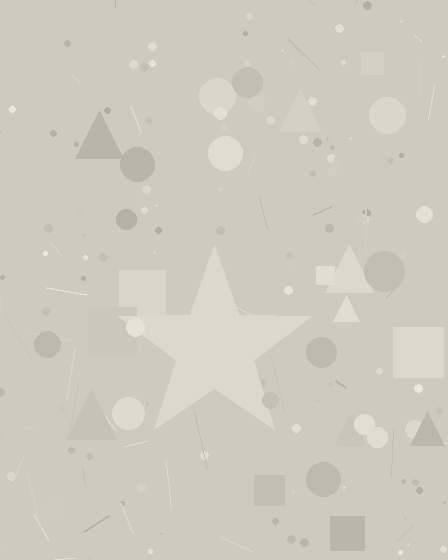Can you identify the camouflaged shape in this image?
The camouflaged shape is a star.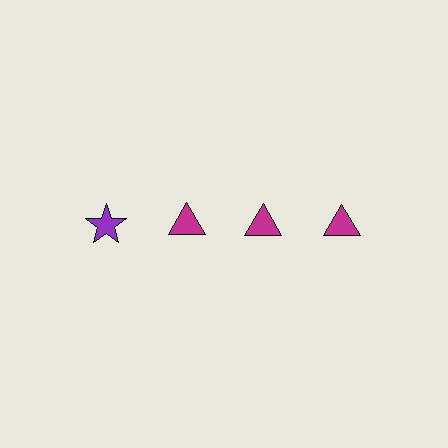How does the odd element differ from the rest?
It differs in both color (purple instead of magenta) and shape (star instead of triangle).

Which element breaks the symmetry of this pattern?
The purple star in the top row, leftmost column breaks the symmetry. All other shapes are magenta triangles.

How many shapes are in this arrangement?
There are 4 shapes arranged in a grid pattern.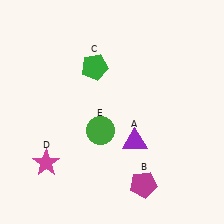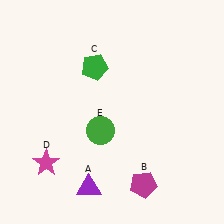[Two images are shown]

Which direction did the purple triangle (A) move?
The purple triangle (A) moved left.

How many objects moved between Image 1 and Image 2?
1 object moved between the two images.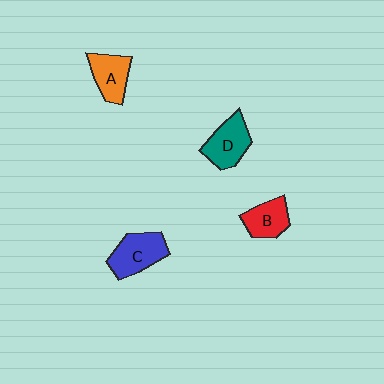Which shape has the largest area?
Shape C (blue).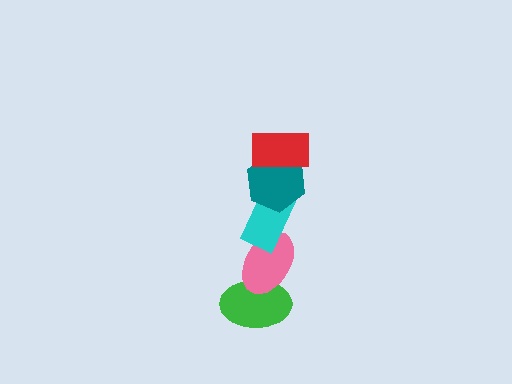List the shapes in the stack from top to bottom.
From top to bottom: the red rectangle, the teal hexagon, the cyan rectangle, the pink ellipse, the green ellipse.